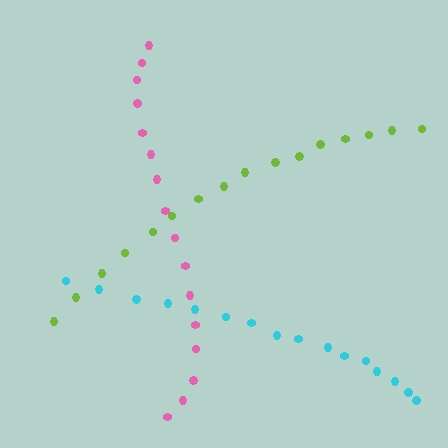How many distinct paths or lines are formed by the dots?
There are 3 distinct paths.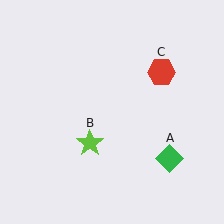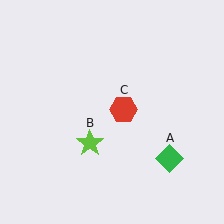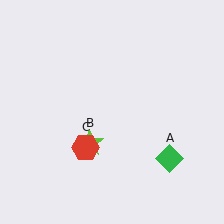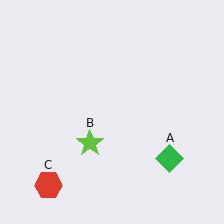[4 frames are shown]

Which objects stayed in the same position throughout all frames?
Green diamond (object A) and lime star (object B) remained stationary.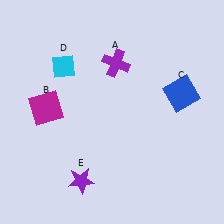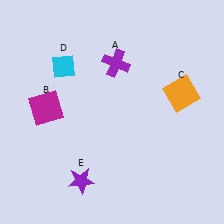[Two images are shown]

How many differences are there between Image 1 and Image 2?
There is 1 difference between the two images.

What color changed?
The square (C) changed from blue in Image 1 to orange in Image 2.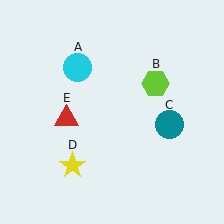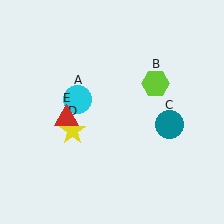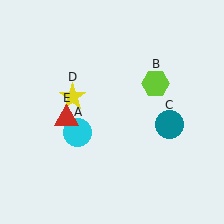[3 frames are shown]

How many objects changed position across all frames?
2 objects changed position: cyan circle (object A), yellow star (object D).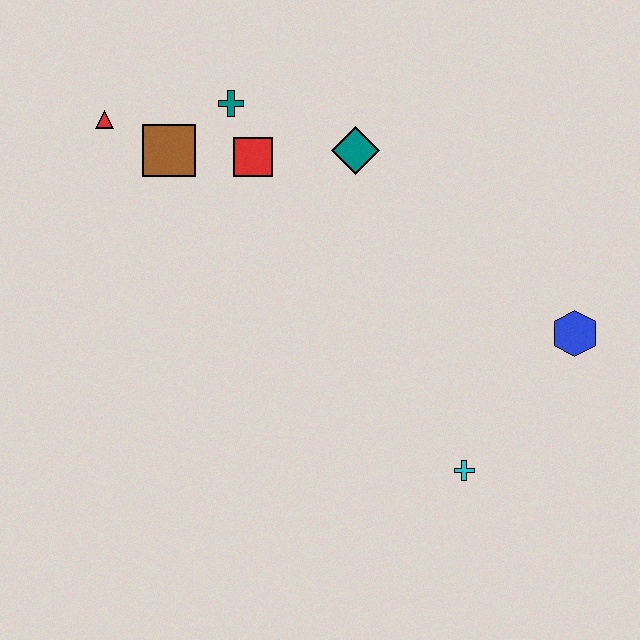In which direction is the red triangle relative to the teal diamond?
The red triangle is to the left of the teal diamond.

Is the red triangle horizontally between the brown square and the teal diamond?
No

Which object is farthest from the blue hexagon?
The red triangle is farthest from the blue hexagon.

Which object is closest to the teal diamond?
The red square is closest to the teal diamond.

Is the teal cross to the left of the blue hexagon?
Yes